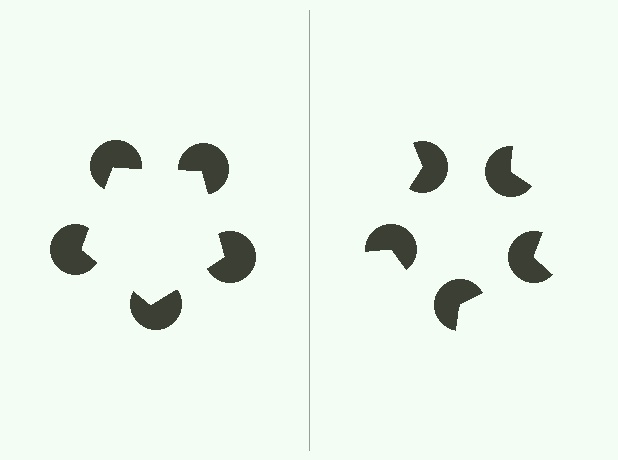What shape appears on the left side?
An illusory pentagon.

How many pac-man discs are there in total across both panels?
10 — 5 on each side.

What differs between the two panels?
The pac-man discs are positioned identically on both sides; only the wedge orientations differ. On the left they align to a pentagon; on the right they are misaligned.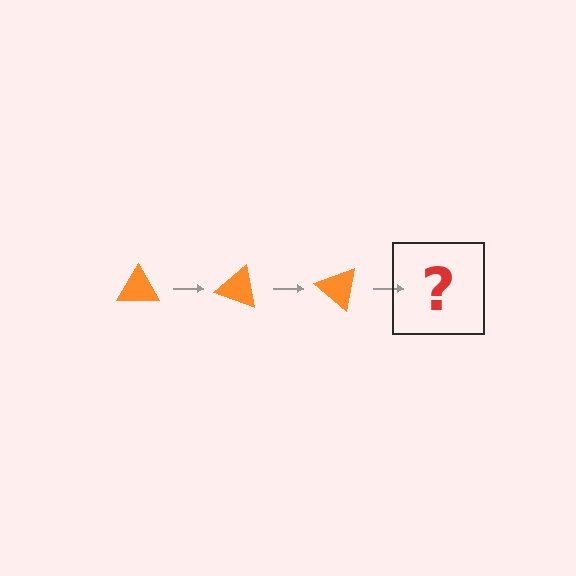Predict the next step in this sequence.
The next step is an orange triangle rotated 60 degrees.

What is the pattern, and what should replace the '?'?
The pattern is that the triangle rotates 20 degrees each step. The '?' should be an orange triangle rotated 60 degrees.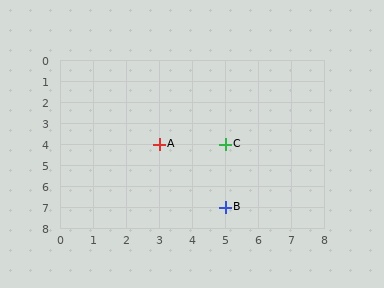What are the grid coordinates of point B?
Point B is at grid coordinates (5, 7).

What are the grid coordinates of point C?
Point C is at grid coordinates (5, 4).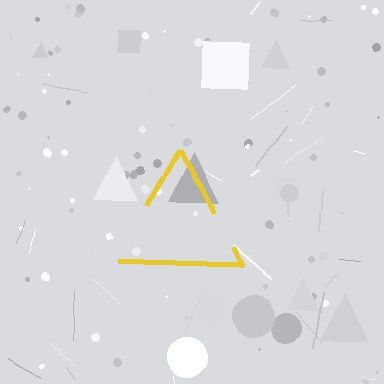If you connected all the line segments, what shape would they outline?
They would outline a triangle.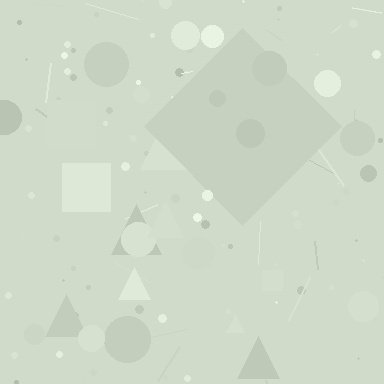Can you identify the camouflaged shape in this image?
The camouflaged shape is a diamond.